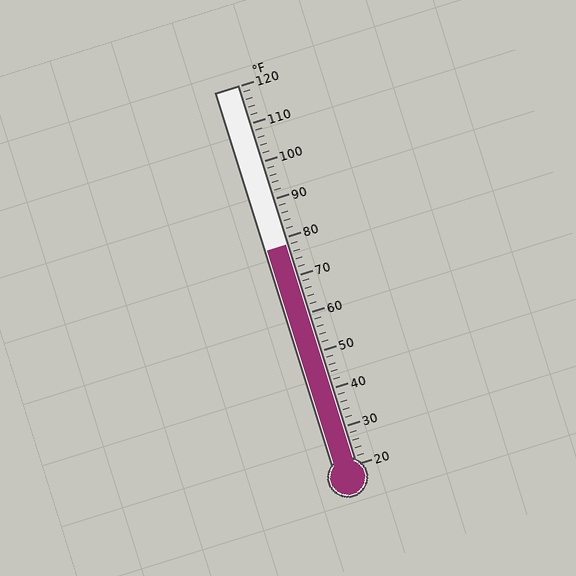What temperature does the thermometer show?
The thermometer shows approximately 78°F.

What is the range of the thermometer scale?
The thermometer scale ranges from 20°F to 120°F.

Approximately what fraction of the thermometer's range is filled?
The thermometer is filled to approximately 60% of its range.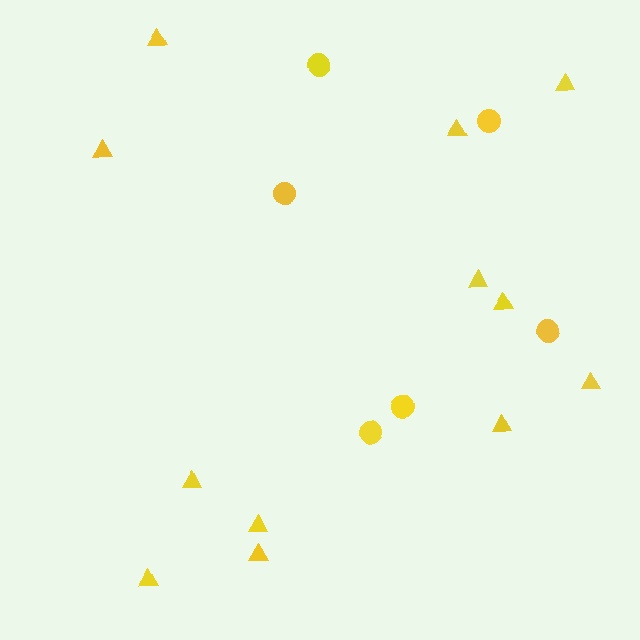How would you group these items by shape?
There are 2 groups: one group of circles (6) and one group of triangles (12).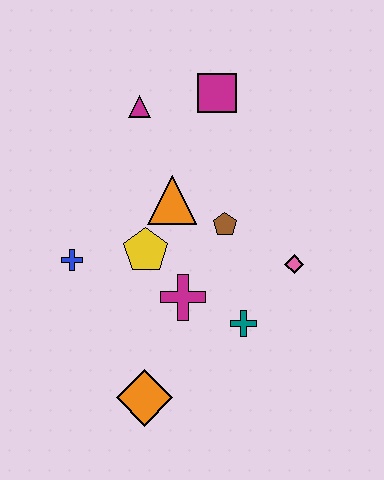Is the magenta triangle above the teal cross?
Yes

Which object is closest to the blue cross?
The yellow pentagon is closest to the blue cross.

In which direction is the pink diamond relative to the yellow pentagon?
The pink diamond is to the right of the yellow pentagon.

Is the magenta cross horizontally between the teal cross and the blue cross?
Yes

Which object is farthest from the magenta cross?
The magenta square is farthest from the magenta cross.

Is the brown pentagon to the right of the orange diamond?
Yes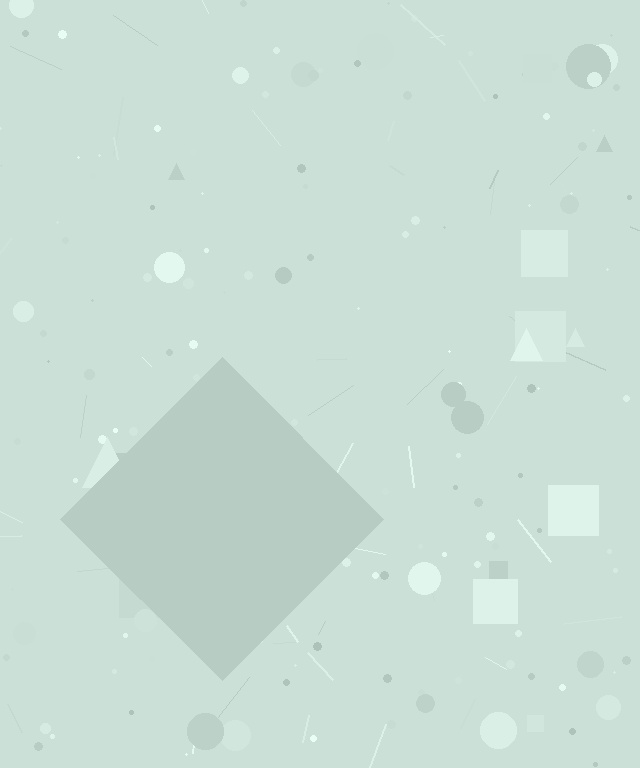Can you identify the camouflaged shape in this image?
The camouflaged shape is a diamond.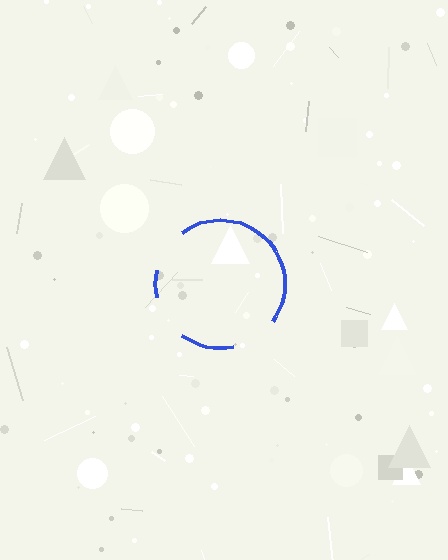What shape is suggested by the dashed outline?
The dashed outline suggests a circle.